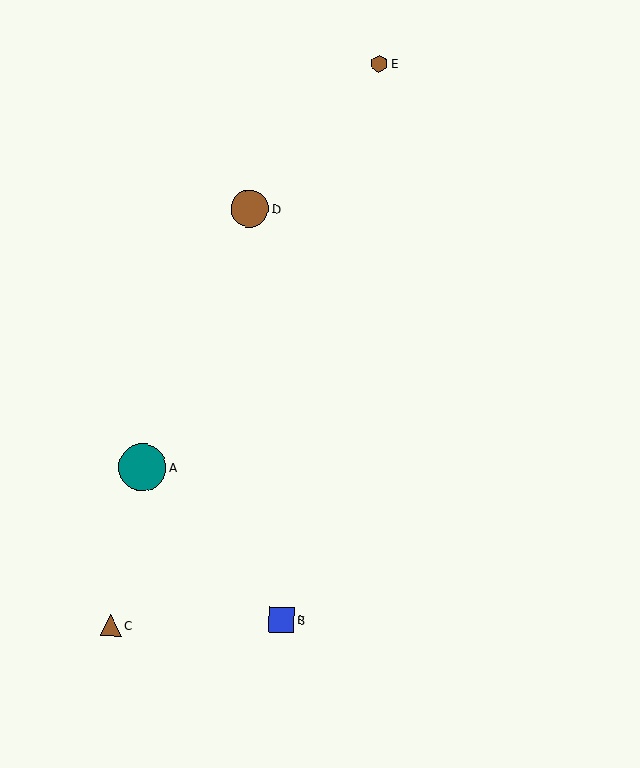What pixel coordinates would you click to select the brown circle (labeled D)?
Click at (250, 209) to select the brown circle D.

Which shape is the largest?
The teal circle (labeled A) is the largest.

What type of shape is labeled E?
Shape E is a brown hexagon.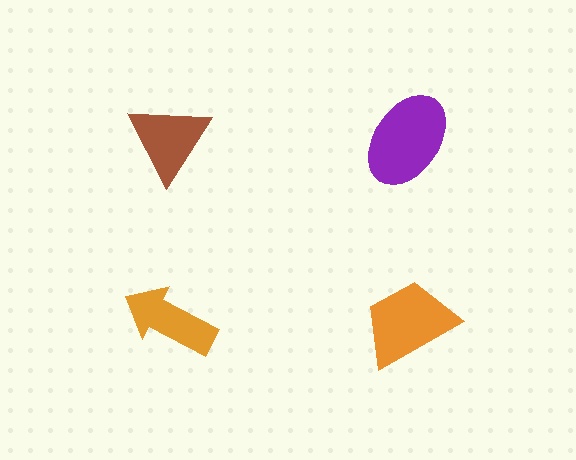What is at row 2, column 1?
An orange arrow.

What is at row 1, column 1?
A brown triangle.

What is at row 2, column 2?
An orange trapezoid.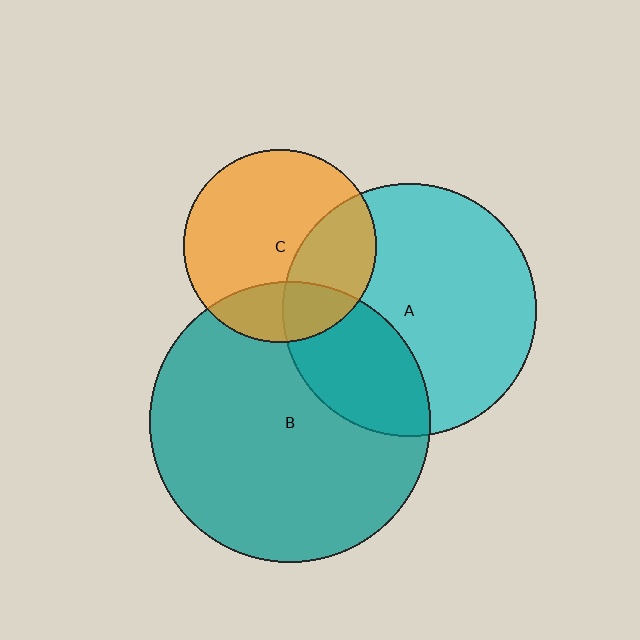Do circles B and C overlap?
Yes.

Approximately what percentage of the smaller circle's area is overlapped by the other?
Approximately 20%.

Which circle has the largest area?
Circle B (teal).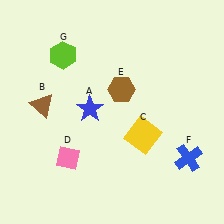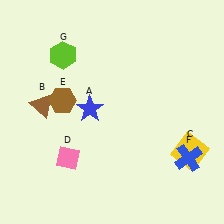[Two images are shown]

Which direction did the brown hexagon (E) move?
The brown hexagon (E) moved left.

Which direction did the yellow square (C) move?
The yellow square (C) moved right.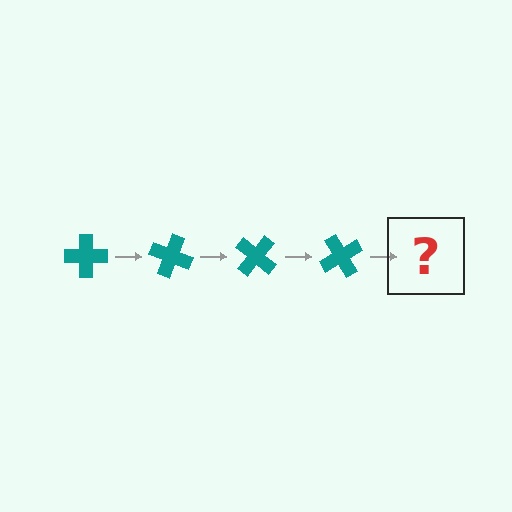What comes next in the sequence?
The next element should be a teal cross rotated 80 degrees.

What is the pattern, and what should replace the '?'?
The pattern is that the cross rotates 20 degrees each step. The '?' should be a teal cross rotated 80 degrees.